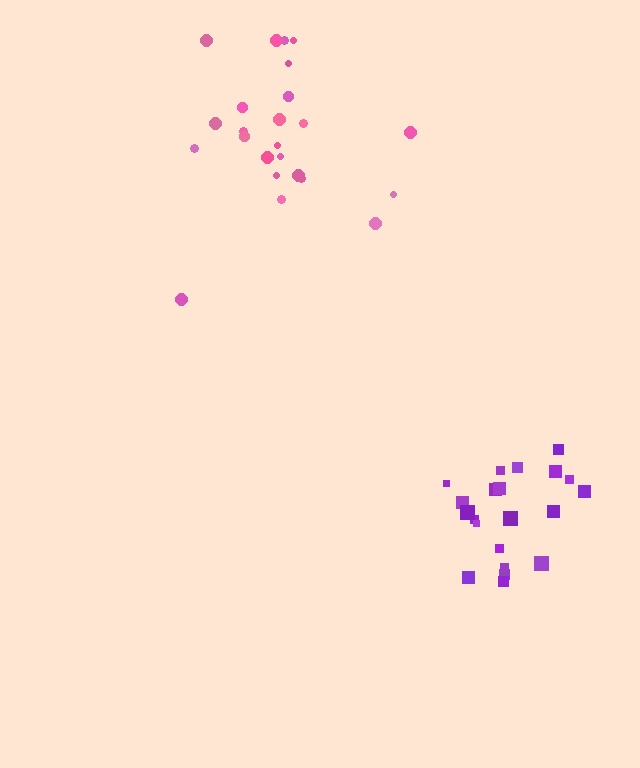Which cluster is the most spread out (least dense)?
Pink.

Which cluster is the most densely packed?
Purple.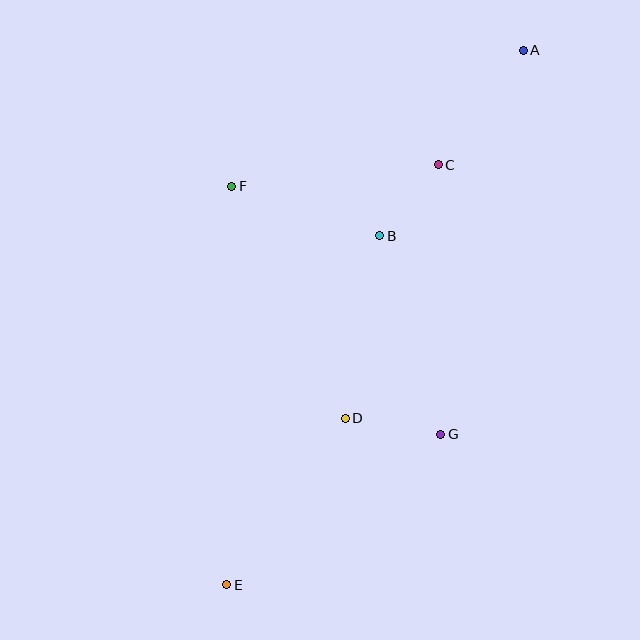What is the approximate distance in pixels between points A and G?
The distance between A and G is approximately 393 pixels.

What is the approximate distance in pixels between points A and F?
The distance between A and F is approximately 322 pixels.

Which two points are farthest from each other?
Points A and E are farthest from each other.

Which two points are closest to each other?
Points B and C are closest to each other.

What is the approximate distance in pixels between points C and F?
The distance between C and F is approximately 208 pixels.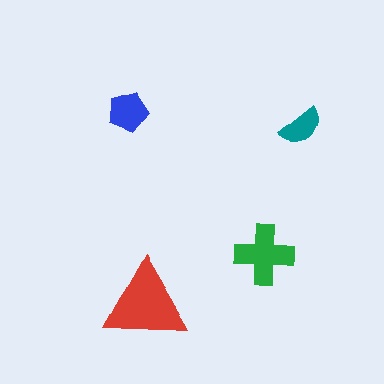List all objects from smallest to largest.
The teal semicircle, the blue pentagon, the green cross, the red triangle.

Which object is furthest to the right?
The teal semicircle is rightmost.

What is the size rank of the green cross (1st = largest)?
2nd.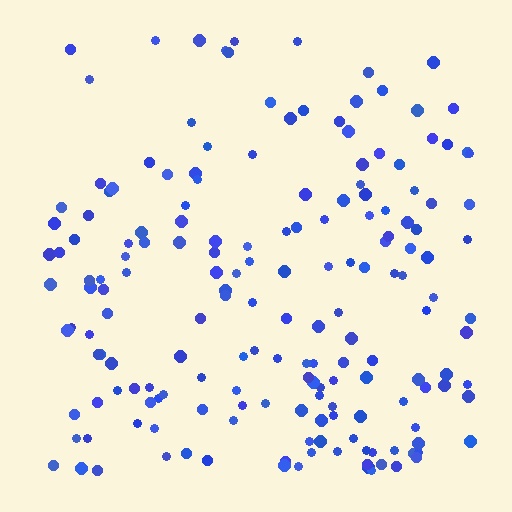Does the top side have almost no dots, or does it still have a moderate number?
Still a moderate number, just noticeably fewer than the bottom.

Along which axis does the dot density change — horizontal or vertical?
Vertical.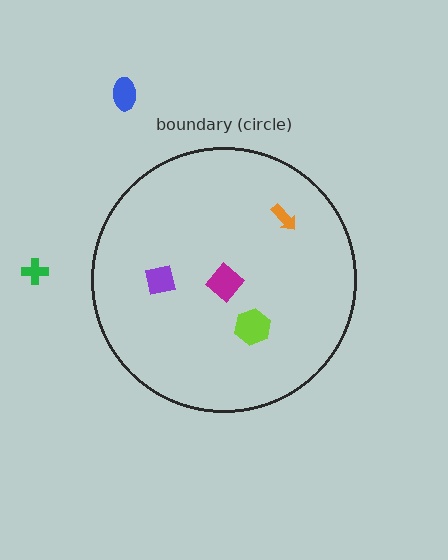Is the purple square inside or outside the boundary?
Inside.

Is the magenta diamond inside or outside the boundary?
Inside.